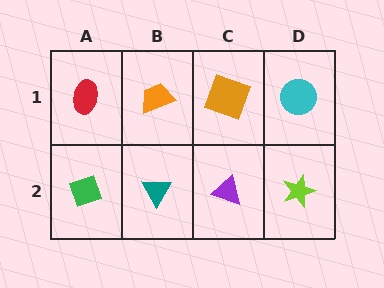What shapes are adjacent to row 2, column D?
A cyan circle (row 1, column D), a purple triangle (row 2, column C).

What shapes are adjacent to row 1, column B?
A teal triangle (row 2, column B), a red ellipse (row 1, column A), an orange square (row 1, column C).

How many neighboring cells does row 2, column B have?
3.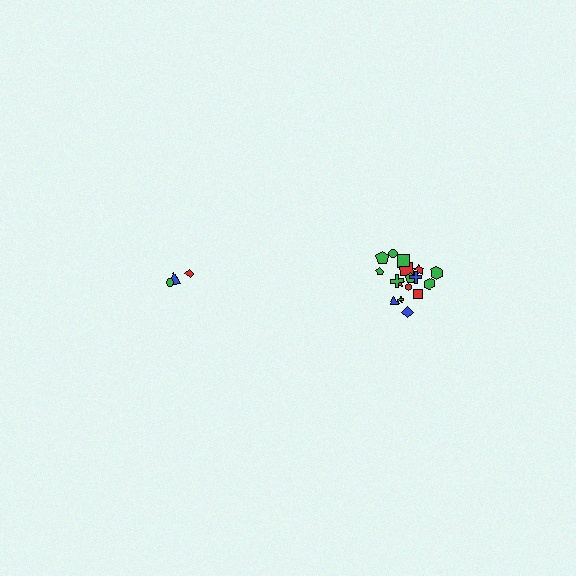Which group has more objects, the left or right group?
The right group.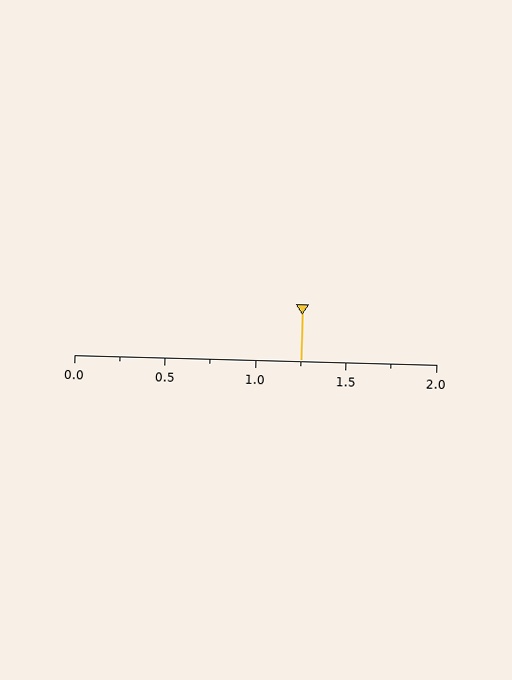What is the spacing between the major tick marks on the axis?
The major ticks are spaced 0.5 apart.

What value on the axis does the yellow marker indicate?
The marker indicates approximately 1.25.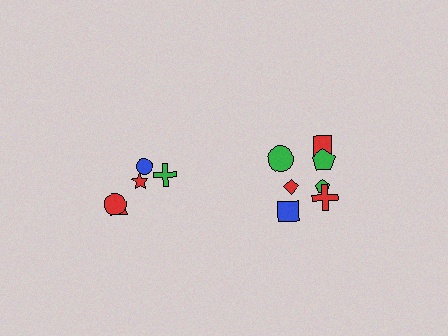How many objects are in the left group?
There are 5 objects.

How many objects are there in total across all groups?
There are 12 objects.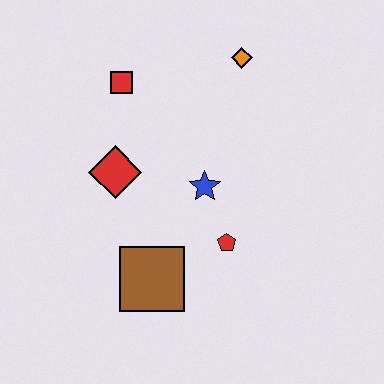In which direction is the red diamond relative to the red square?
The red diamond is below the red square.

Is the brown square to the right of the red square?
Yes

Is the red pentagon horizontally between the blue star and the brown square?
No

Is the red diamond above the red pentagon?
Yes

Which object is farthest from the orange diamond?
The brown square is farthest from the orange diamond.